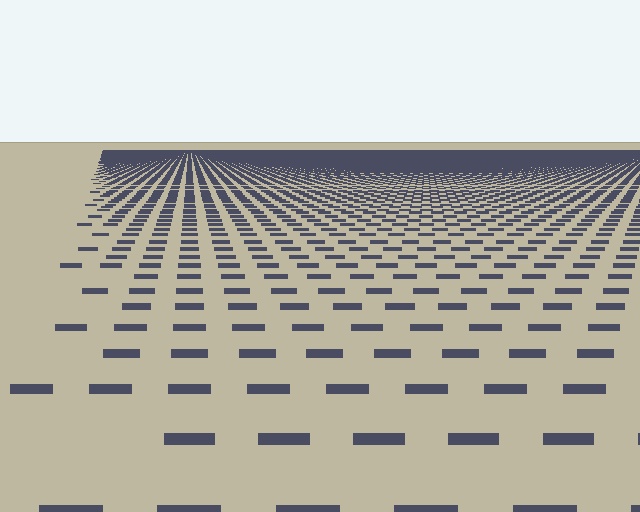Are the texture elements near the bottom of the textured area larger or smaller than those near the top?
Larger. Near the bottom, elements are closer to the viewer and appear at a bigger on-screen size.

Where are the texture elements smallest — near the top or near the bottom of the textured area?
Near the top.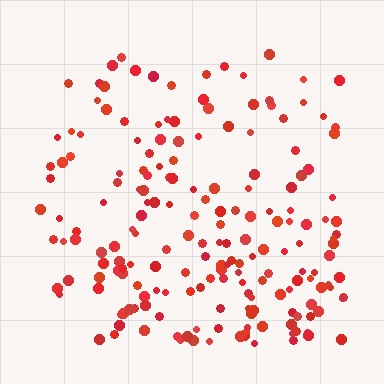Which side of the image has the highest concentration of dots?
The bottom.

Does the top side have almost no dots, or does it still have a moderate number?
Still a moderate number, just noticeably fewer than the bottom.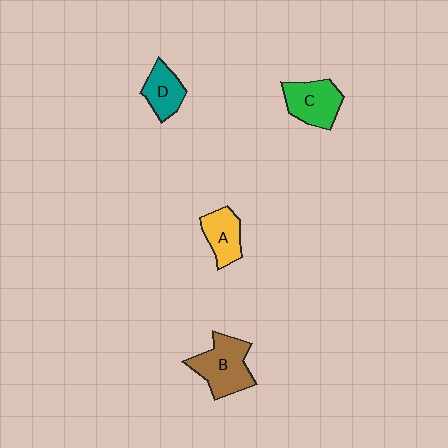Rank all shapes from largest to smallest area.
From largest to smallest: B (brown), C (green), A (yellow), D (teal).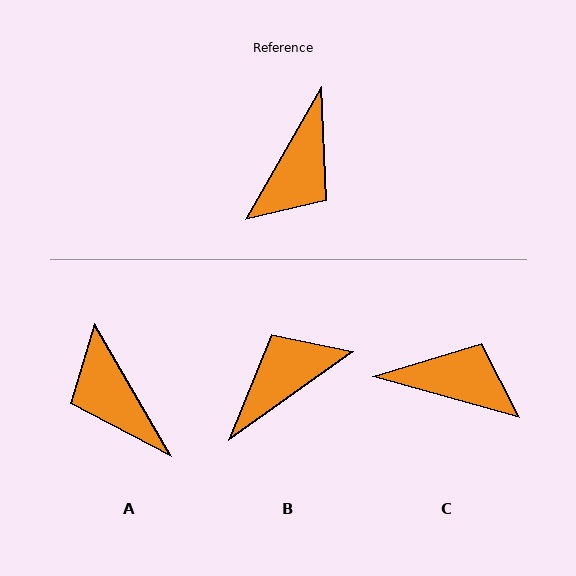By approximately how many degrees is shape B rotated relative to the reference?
Approximately 155 degrees counter-clockwise.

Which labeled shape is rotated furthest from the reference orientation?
B, about 155 degrees away.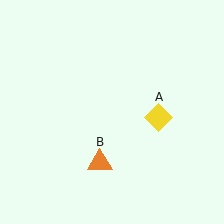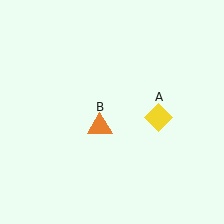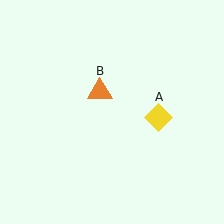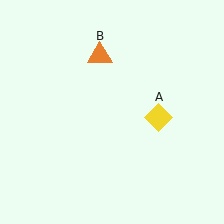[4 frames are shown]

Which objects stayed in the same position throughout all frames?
Yellow diamond (object A) remained stationary.